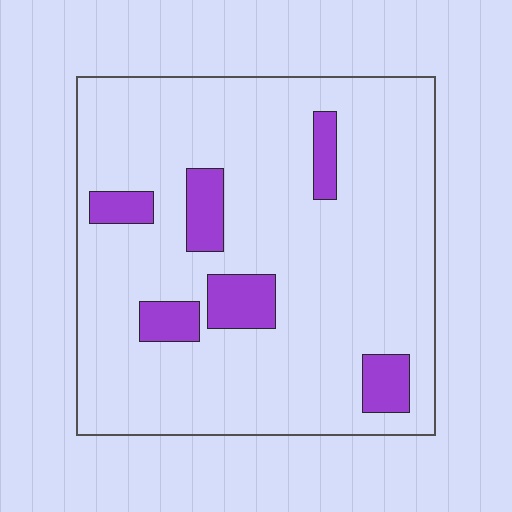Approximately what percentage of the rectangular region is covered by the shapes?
Approximately 15%.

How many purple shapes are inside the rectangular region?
6.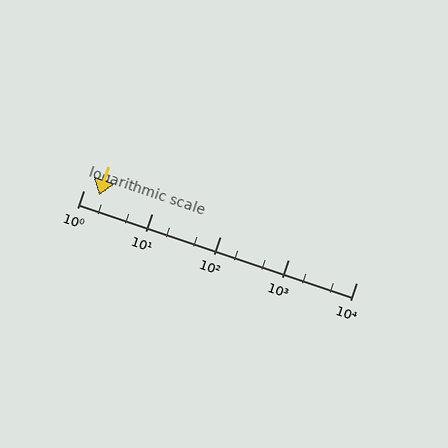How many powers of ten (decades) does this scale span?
The scale spans 4 decades, from 1 to 10000.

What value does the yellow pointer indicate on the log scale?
The pointer indicates approximately 1.7.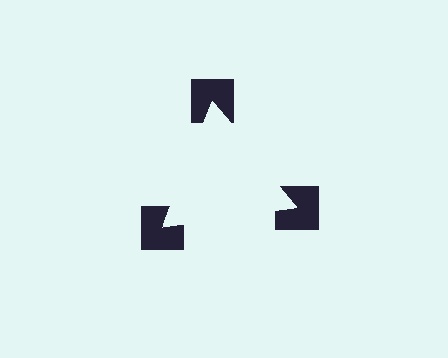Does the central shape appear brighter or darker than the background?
It typically appears slightly brighter than the background, even though no actual brightness change is drawn.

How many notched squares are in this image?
There are 3 — one at each vertex of the illusory triangle.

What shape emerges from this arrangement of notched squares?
An illusory triangle — its edges are inferred from the aligned wedge cuts in the notched squares, not physically drawn.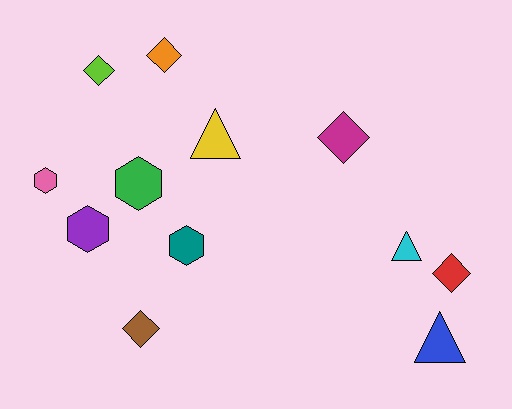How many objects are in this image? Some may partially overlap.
There are 12 objects.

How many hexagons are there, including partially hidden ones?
There are 4 hexagons.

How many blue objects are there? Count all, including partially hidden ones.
There is 1 blue object.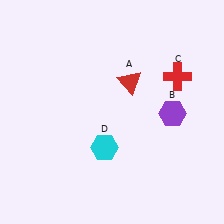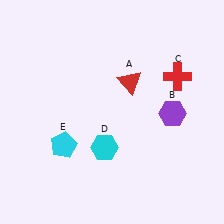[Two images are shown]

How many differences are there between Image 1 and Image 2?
There is 1 difference between the two images.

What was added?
A cyan pentagon (E) was added in Image 2.